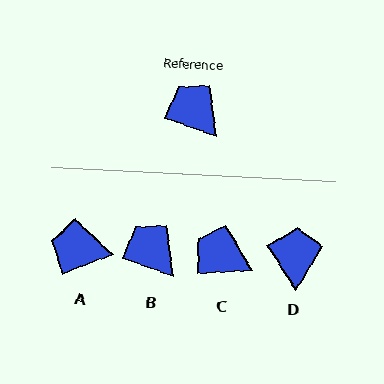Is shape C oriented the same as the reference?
No, it is off by about 23 degrees.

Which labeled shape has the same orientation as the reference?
B.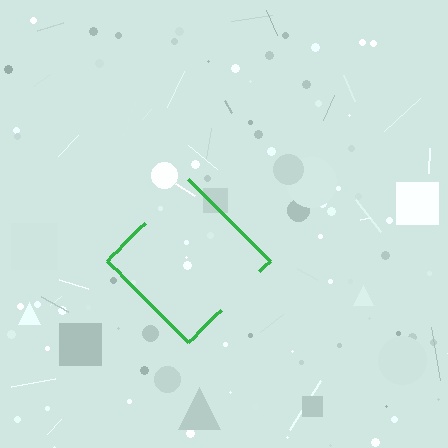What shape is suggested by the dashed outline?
The dashed outline suggests a diamond.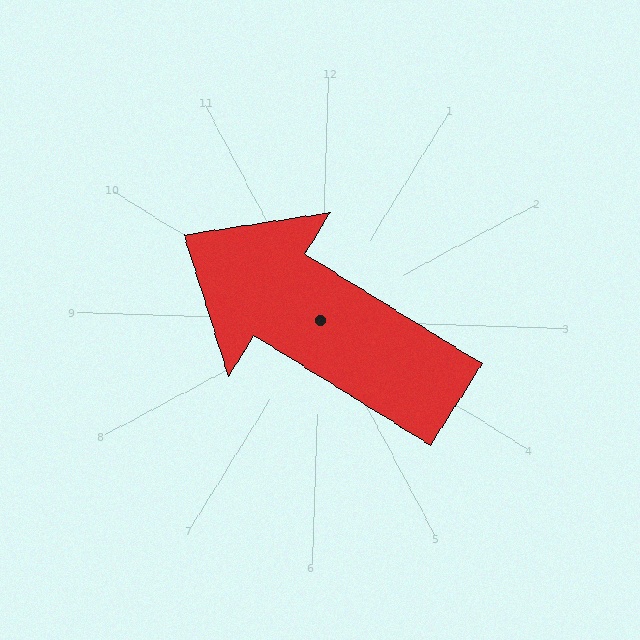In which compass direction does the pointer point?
Northwest.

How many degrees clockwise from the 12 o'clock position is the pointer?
Approximately 300 degrees.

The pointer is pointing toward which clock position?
Roughly 10 o'clock.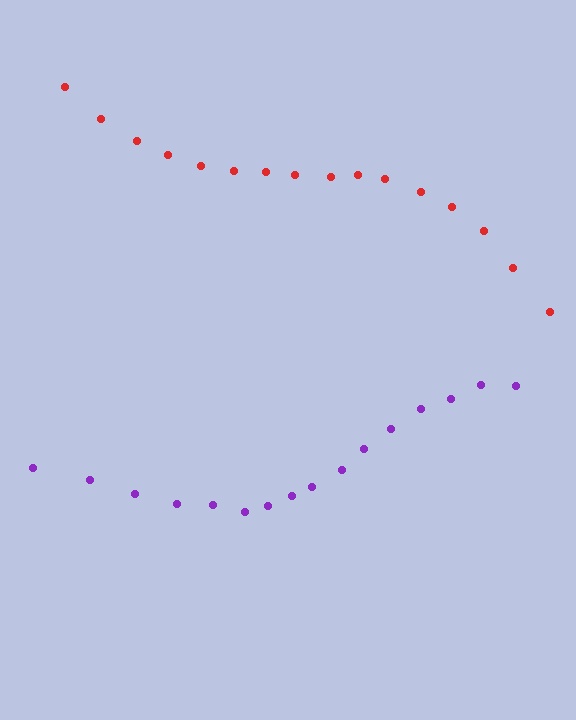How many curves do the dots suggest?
There are 2 distinct paths.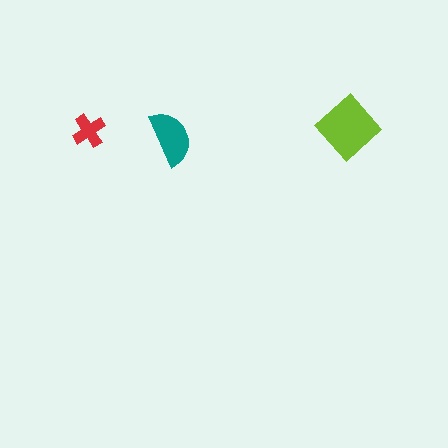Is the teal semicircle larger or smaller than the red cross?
Larger.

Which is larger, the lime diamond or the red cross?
The lime diamond.